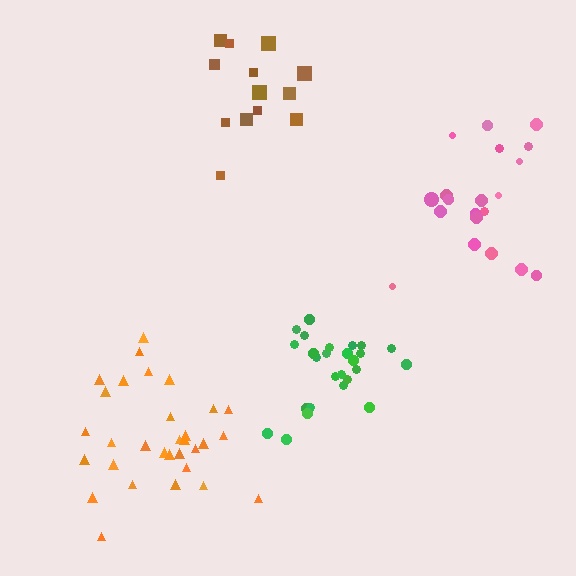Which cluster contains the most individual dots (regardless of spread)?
Orange (31).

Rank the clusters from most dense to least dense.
green, orange, brown, pink.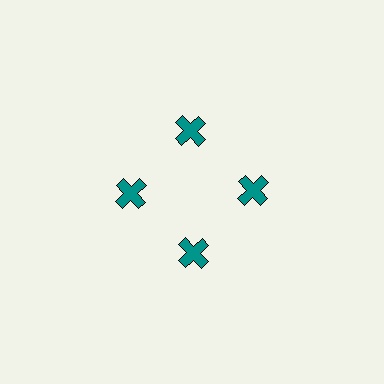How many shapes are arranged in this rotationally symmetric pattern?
There are 4 shapes, arranged in 4 groups of 1.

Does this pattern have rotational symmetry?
Yes, this pattern has 4-fold rotational symmetry. It looks the same after rotating 90 degrees around the center.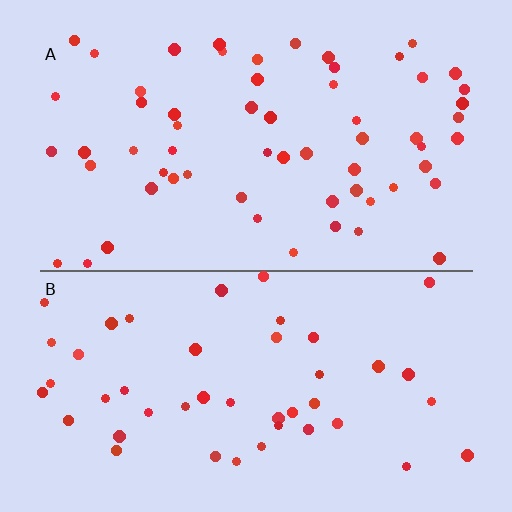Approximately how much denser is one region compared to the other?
Approximately 1.3× — region A over region B.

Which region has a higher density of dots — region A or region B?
A (the top).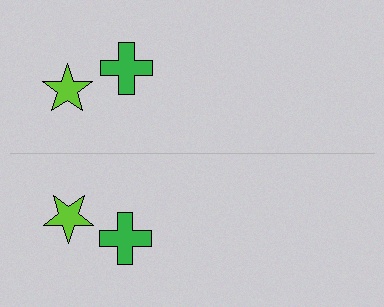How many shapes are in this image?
There are 4 shapes in this image.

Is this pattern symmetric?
Yes, this pattern has bilateral (reflection) symmetry.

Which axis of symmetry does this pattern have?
The pattern has a horizontal axis of symmetry running through the center of the image.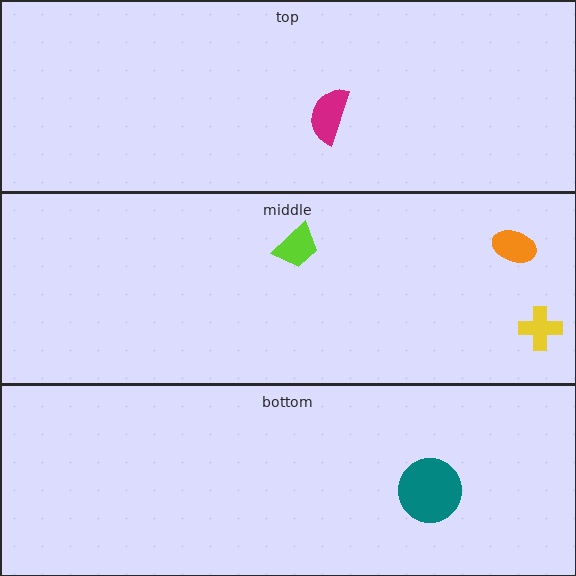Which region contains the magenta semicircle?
The top region.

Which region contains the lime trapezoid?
The middle region.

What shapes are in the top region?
The magenta semicircle.